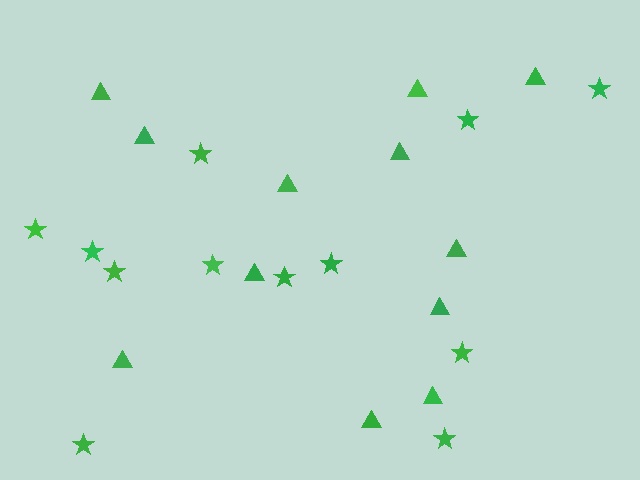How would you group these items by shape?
There are 2 groups: one group of triangles (12) and one group of stars (12).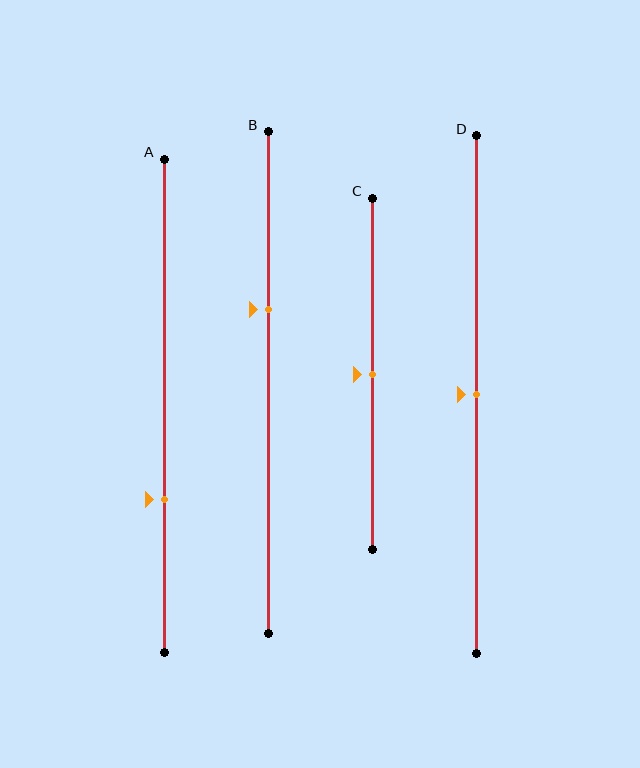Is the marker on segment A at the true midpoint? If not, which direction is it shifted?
No, the marker on segment A is shifted downward by about 19% of the segment length.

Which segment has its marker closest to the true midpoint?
Segment C has its marker closest to the true midpoint.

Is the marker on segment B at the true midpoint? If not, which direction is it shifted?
No, the marker on segment B is shifted upward by about 15% of the segment length.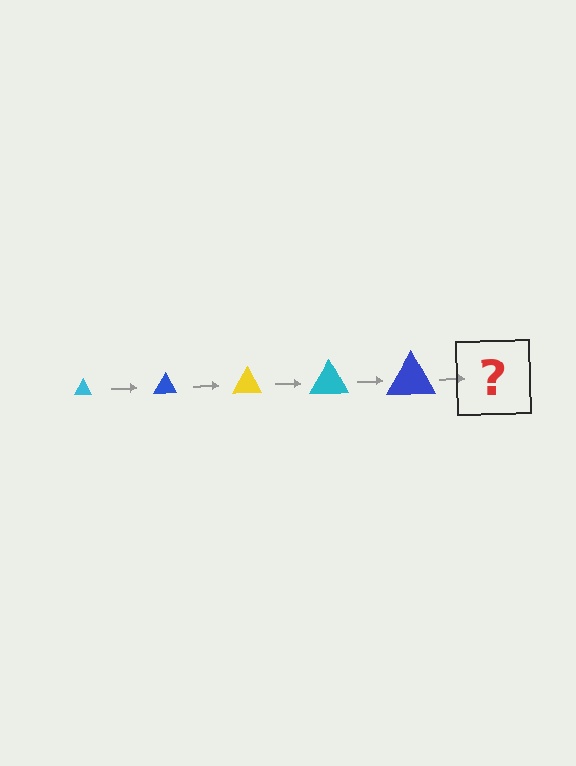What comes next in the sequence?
The next element should be a yellow triangle, larger than the previous one.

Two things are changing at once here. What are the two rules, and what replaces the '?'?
The two rules are that the triangle grows larger each step and the color cycles through cyan, blue, and yellow. The '?' should be a yellow triangle, larger than the previous one.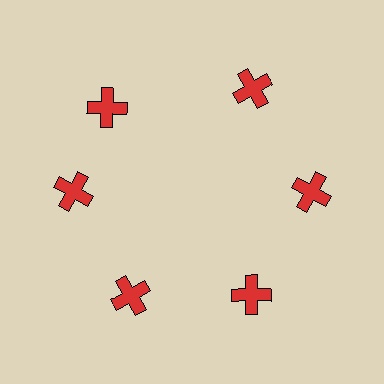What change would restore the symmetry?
The symmetry would be restored by rotating it back into even spacing with its neighbors so that all 6 crosses sit at equal angles and equal distance from the center.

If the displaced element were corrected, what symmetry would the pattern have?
It would have 6-fold rotational symmetry — the pattern would map onto itself every 60 degrees.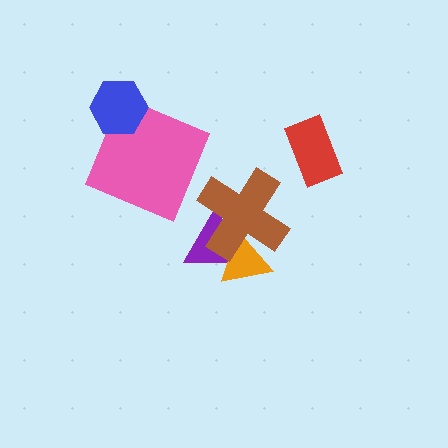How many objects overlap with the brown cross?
2 objects overlap with the brown cross.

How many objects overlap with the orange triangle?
2 objects overlap with the orange triangle.